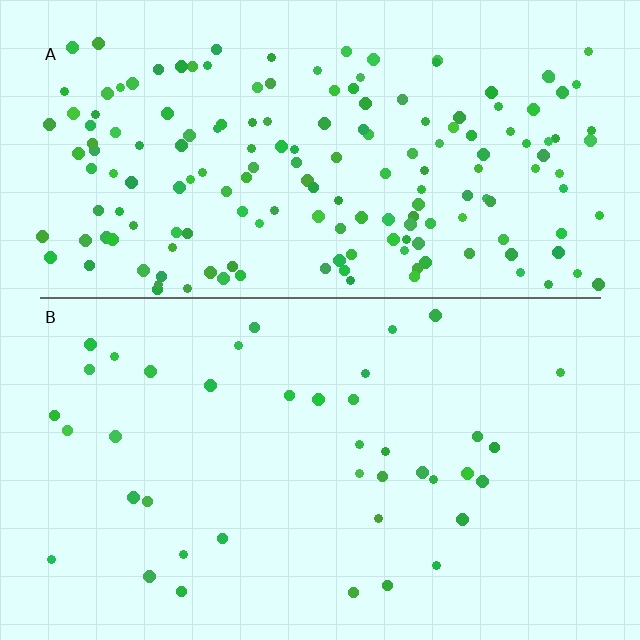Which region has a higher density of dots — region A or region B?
A (the top).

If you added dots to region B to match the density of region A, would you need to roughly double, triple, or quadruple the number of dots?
Approximately quadruple.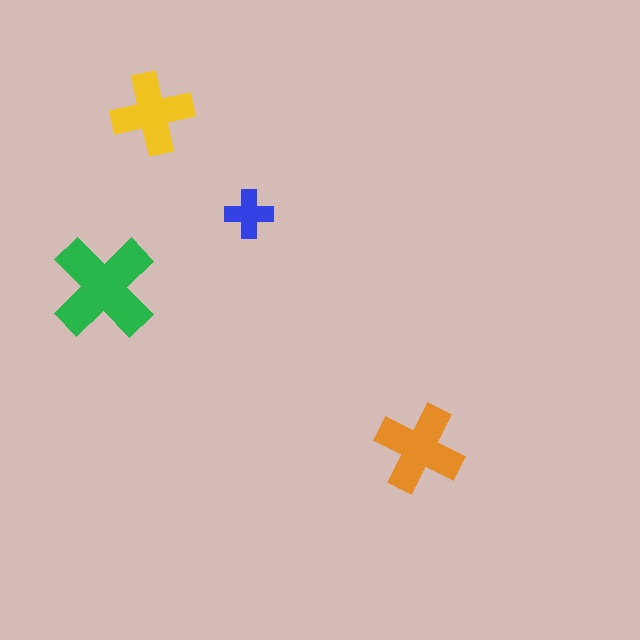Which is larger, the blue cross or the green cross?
The green one.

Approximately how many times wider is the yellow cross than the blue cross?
About 1.5 times wider.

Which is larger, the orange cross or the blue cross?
The orange one.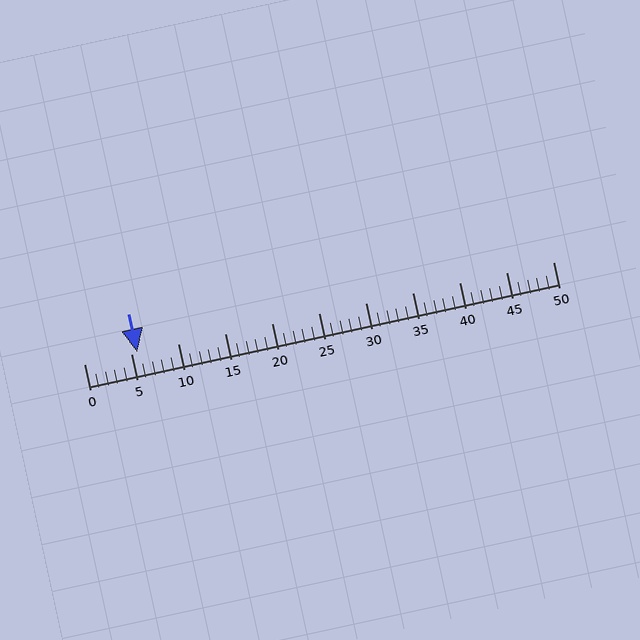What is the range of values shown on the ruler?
The ruler shows values from 0 to 50.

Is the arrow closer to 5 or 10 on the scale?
The arrow is closer to 5.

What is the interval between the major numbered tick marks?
The major tick marks are spaced 5 units apart.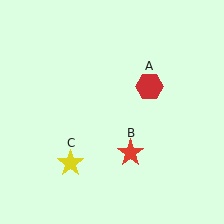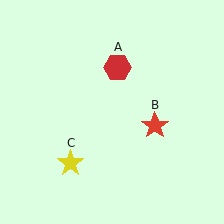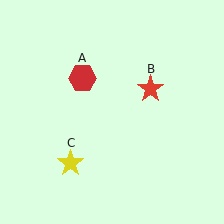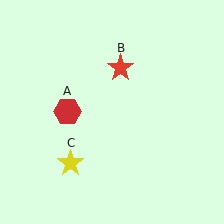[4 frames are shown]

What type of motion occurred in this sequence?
The red hexagon (object A), red star (object B) rotated counterclockwise around the center of the scene.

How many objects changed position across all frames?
2 objects changed position: red hexagon (object A), red star (object B).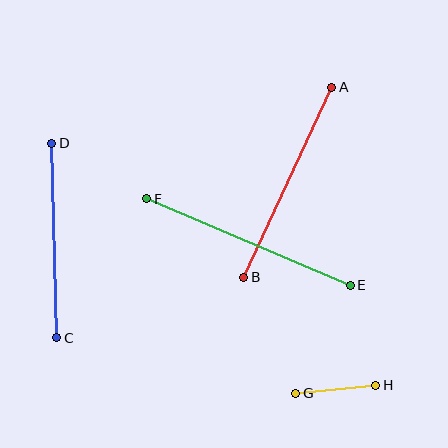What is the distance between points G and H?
The distance is approximately 80 pixels.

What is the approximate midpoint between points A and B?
The midpoint is at approximately (288, 182) pixels.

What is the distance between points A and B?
The distance is approximately 210 pixels.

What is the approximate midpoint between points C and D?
The midpoint is at approximately (54, 240) pixels.